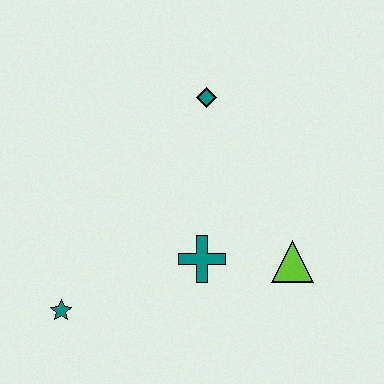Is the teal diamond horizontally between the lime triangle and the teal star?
Yes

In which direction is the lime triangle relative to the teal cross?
The lime triangle is to the right of the teal cross.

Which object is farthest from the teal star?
The teal diamond is farthest from the teal star.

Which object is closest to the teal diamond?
The teal cross is closest to the teal diamond.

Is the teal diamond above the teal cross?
Yes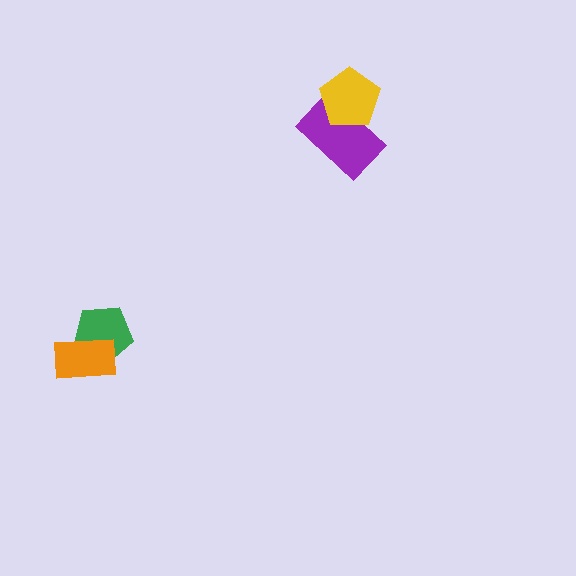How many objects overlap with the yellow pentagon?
1 object overlaps with the yellow pentagon.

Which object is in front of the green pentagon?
The orange rectangle is in front of the green pentagon.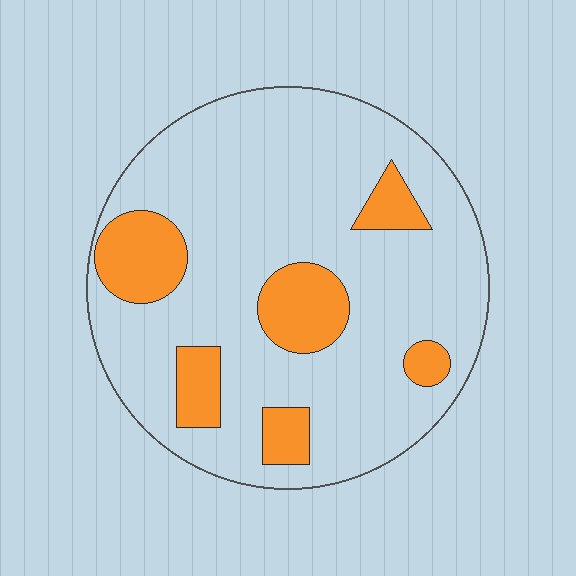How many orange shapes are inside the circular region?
6.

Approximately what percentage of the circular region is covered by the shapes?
Approximately 20%.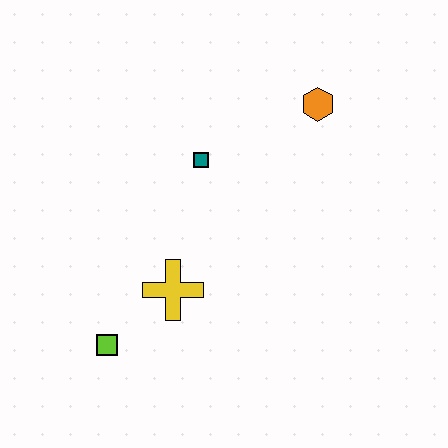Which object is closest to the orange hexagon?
The teal square is closest to the orange hexagon.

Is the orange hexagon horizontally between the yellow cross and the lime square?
No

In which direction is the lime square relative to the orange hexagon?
The lime square is below the orange hexagon.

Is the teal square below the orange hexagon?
Yes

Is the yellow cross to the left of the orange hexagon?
Yes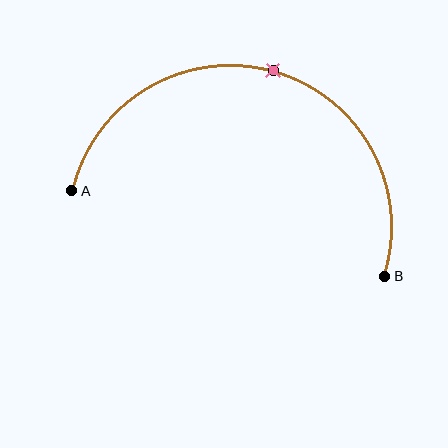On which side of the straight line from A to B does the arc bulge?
The arc bulges above the straight line connecting A and B.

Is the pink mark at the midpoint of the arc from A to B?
Yes. The pink mark lies on the arc at equal arc-length from both A and B — it is the arc midpoint.